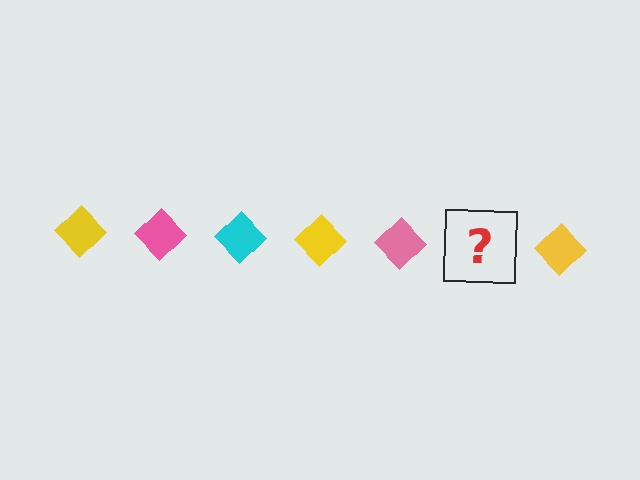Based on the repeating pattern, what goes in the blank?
The blank should be a cyan diamond.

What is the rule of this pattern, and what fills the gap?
The rule is that the pattern cycles through yellow, pink, cyan diamonds. The gap should be filled with a cyan diamond.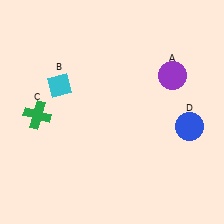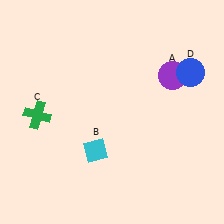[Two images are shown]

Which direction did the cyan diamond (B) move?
The cyan diamond (B) moved down.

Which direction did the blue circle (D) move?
The blue circle (D) moved up.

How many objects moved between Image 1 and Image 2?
2 objects moved between the two images.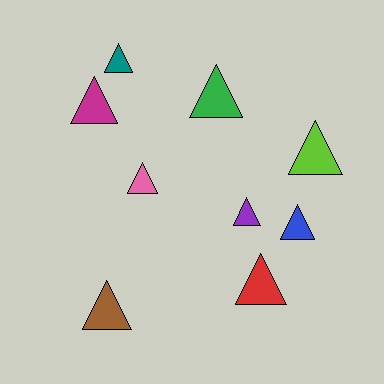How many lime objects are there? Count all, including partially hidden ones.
There is 1 lime object.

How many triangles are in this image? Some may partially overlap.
There are 9 triangles.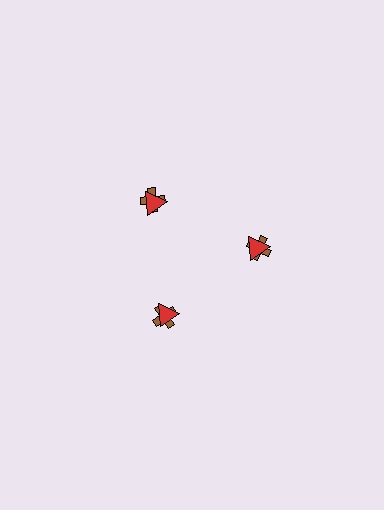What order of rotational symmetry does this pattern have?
This pattern has 3-fold rotational symmetry.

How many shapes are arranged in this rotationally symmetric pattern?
There are 6 shapes, arranged in 3 groups of 2.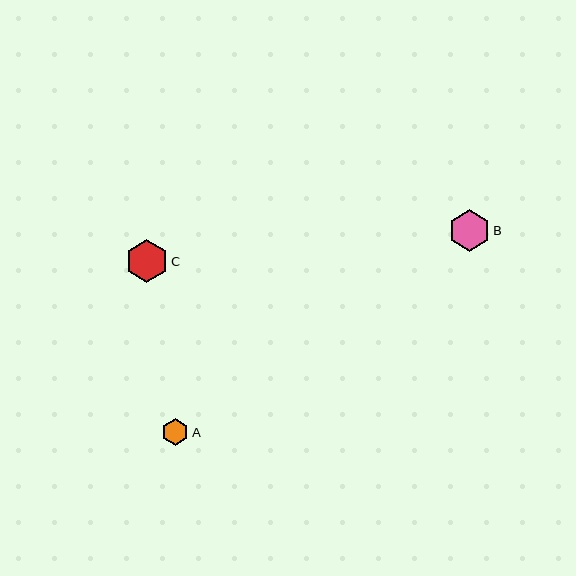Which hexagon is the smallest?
Hexagon A is the smallest with a size of approximately 27 pixels.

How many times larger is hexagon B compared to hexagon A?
Hexagon B is approximately 1.5 times the size of hexagon A.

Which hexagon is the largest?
Hexagon C is the largest with a size of approximately 43 pixels.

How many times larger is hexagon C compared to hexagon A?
Hexagon C is approximately 1.6 times the size of hexagon A.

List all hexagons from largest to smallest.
From largest to smallest: C, B, A.